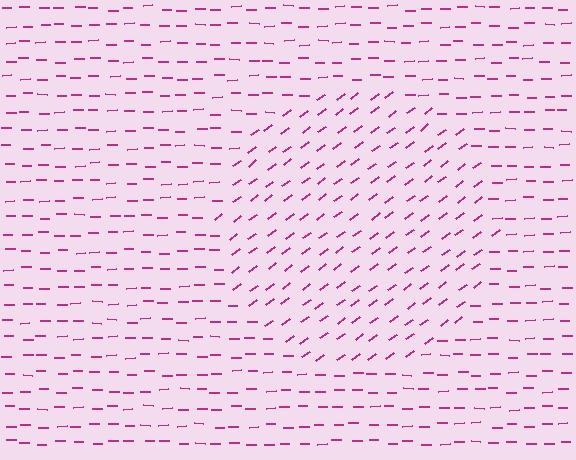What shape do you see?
I see a circle.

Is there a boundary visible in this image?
Yes, there is a texture boundary formed by a change in line orientation.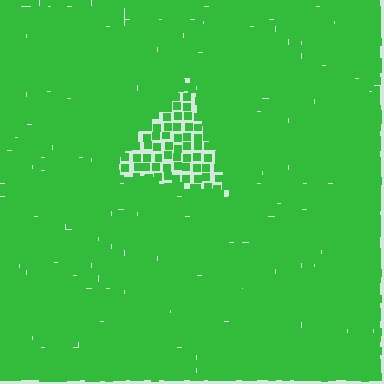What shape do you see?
I see a triangle.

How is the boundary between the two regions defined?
The boundary is defined by a change in element density (approximately 2.4x ratio). All elements are the same color, size, and shape.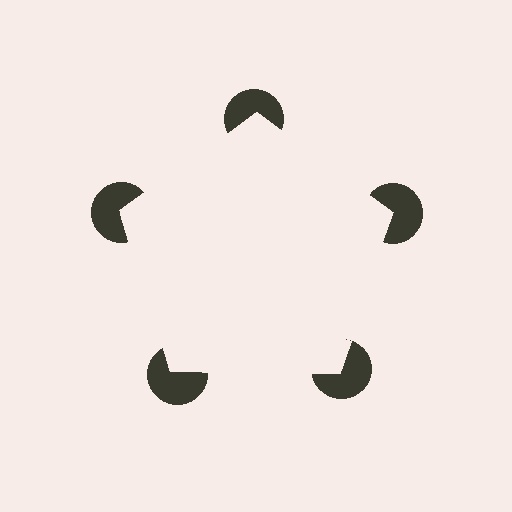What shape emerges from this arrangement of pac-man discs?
An illusory pentagon — its edges are inferred from the aligned wedge cuts in the pac-man discs, not physically drawn.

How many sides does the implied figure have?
5 sides.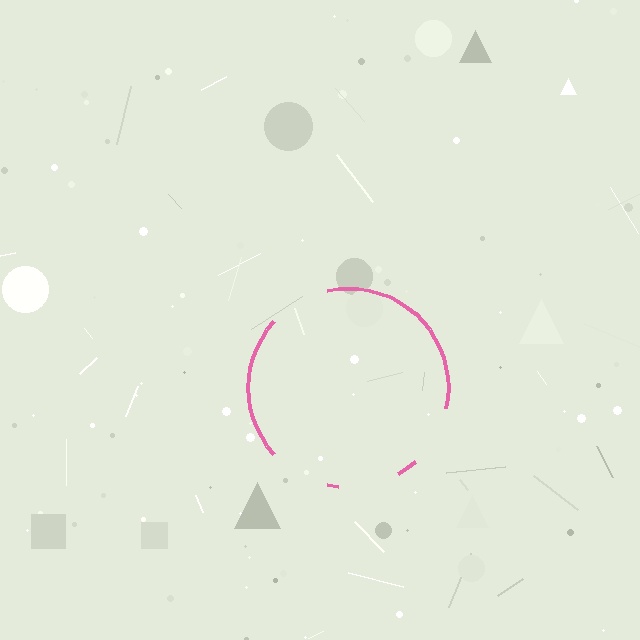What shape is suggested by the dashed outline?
The dashed outline suggests a circle.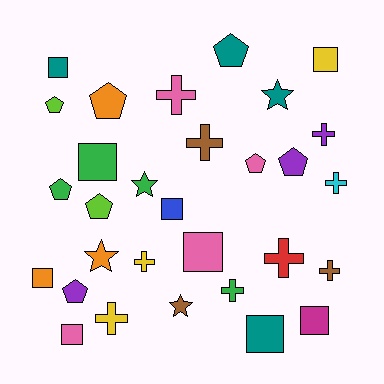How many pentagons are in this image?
There are 8 pentagons.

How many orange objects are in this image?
There are 3 orange objects.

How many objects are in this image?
There are 30 objects.